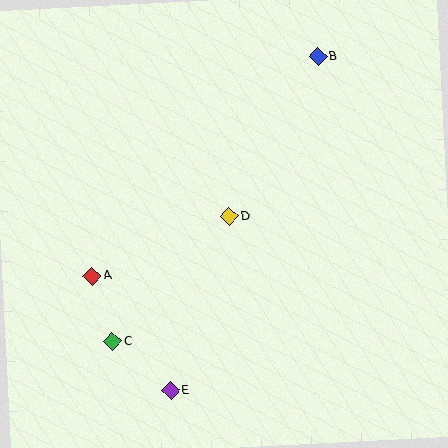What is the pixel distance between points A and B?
The distance between A and B is 314 pixels.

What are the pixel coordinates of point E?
Point E is at (171, 391).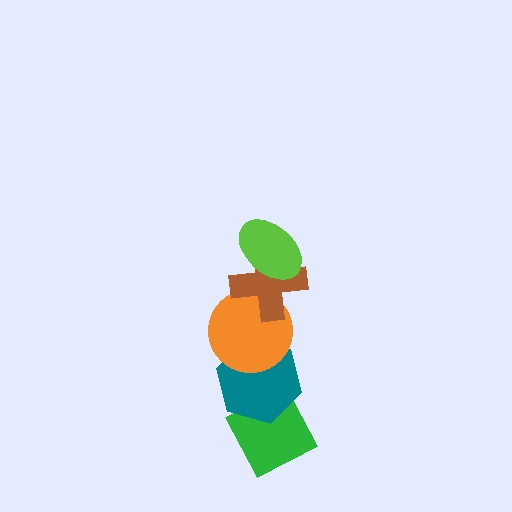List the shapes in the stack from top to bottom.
From top to bottom: the lime ellipse, the brown cross, the orange circle, the teal hexagon, the green diamond.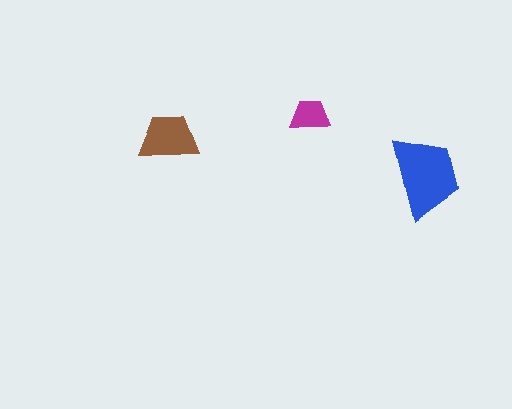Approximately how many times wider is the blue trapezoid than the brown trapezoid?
About 1.5 times wider.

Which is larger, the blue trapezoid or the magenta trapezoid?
The blue one.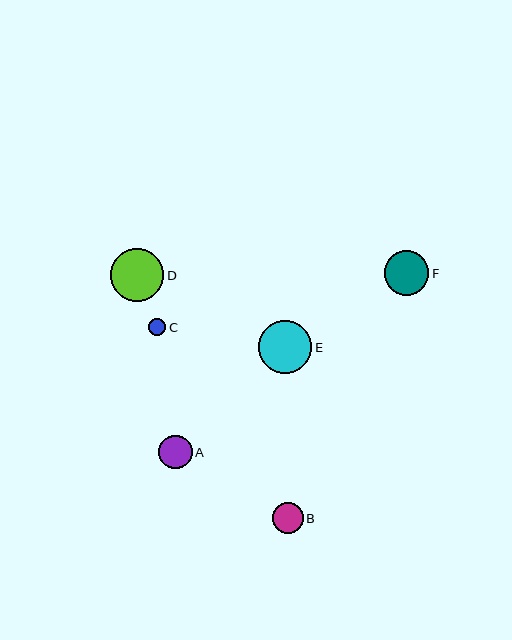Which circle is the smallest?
Circle C is the smallest with a size of approximately 17 pixels.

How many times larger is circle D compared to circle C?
Circle D is approximately 3.1 times the size of circle C.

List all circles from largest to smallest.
From largest to smallest: E, D, F, A, B, C.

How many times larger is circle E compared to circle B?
Circle E is approximately 1.7 times the size of circle B.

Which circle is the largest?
Circle E is the largest with a size of approximately 53 pixels.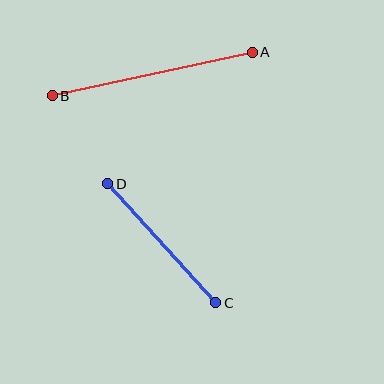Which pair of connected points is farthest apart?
Points A and B are farthest apart.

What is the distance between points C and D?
The distance is approximately 161 pixels.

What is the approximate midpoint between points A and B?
The midpoint is at approximately (152, 74) pixels.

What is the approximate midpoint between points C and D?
The midpoint is at approximately (162, 243) pixels.